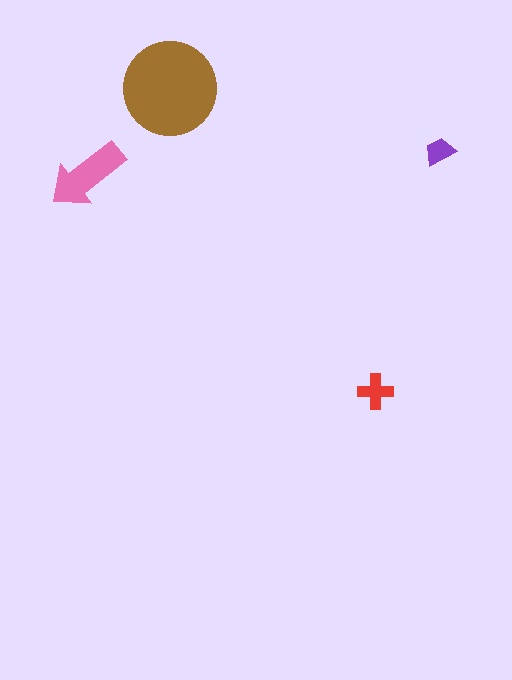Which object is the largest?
The brown circle.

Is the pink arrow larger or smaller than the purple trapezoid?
Larger.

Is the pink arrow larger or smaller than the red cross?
Larger.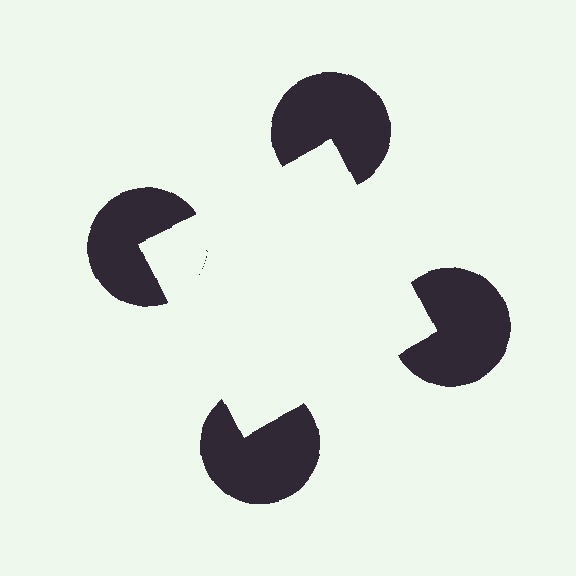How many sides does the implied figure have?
4 sides.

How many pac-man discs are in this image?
There are 4 — one at each vertex of the illusory square.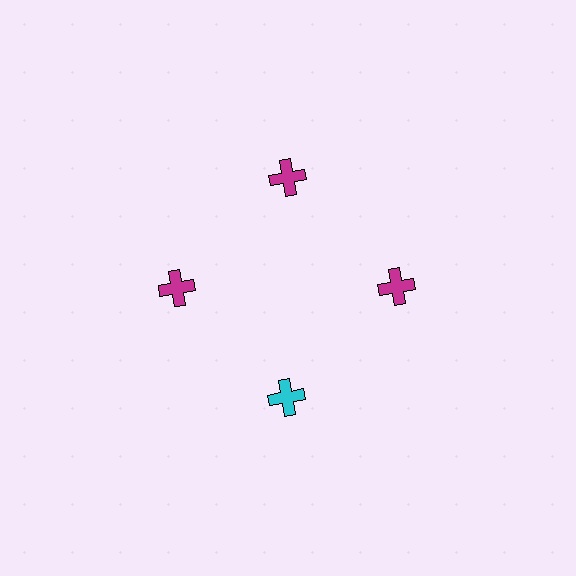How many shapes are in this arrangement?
There are 4 shapes arranged in a ring pattern.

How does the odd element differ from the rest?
It has a different color: cyan instead of magenta.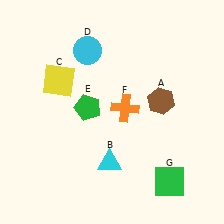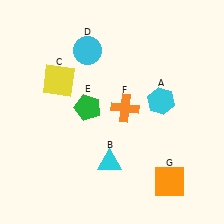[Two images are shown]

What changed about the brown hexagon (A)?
In Image 1, A is brown. In Image 2, it changed to cyan.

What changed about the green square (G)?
In Image 1, G is green. In Image 2, it changed to orange.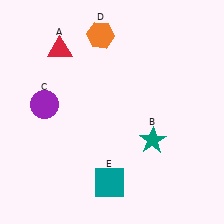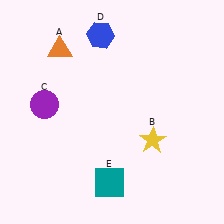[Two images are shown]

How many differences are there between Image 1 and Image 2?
There are 3 differences between the two images.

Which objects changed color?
A changed from red to orange. B changed from teal to yellow. D changed from orange to blue.